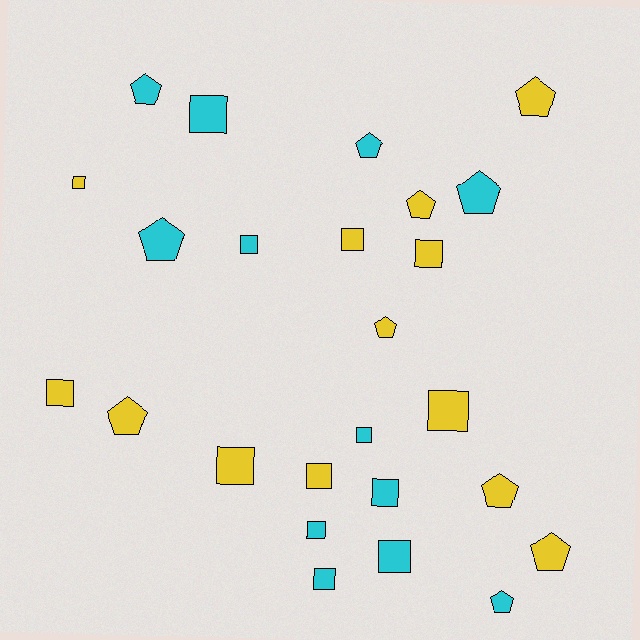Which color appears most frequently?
Yellow, with 13 objects.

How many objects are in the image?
There are 25 objects.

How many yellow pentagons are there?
There are 6 yellow pentagons.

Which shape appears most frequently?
Square, with 14 objects.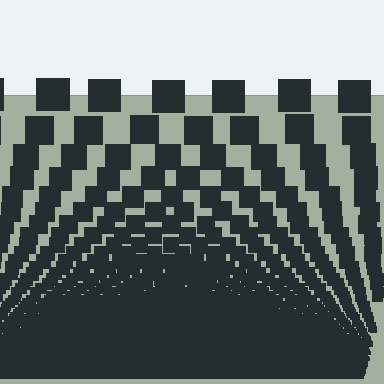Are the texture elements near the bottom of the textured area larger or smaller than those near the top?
Smaller. The gradient is inverted — elements near the bottom are smaller and denser.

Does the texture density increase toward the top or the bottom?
Density increases toward the bottom.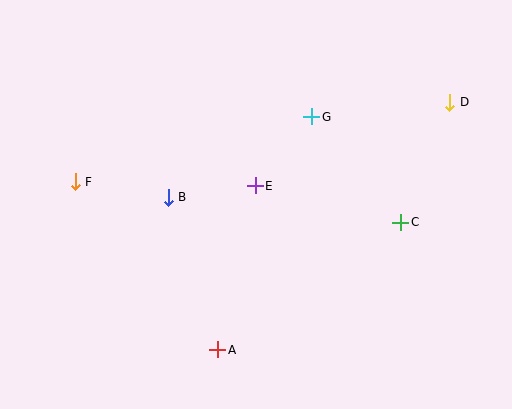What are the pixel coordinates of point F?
Point F is at (75, 182).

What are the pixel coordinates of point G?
Point G is at (312, 117).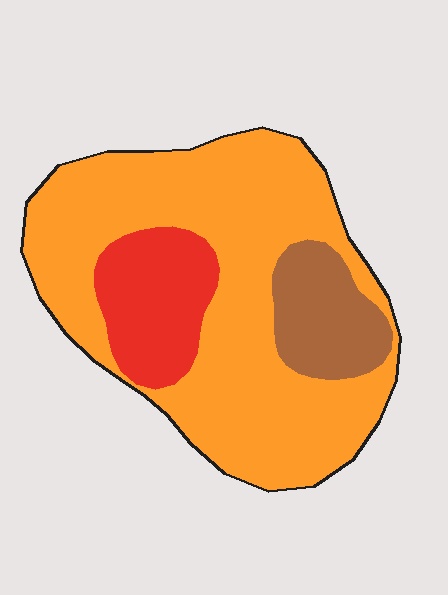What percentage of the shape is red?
Red takes up about one sixth (1/6) of the shape.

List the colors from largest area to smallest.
From largest to smallest: orange, red, brown.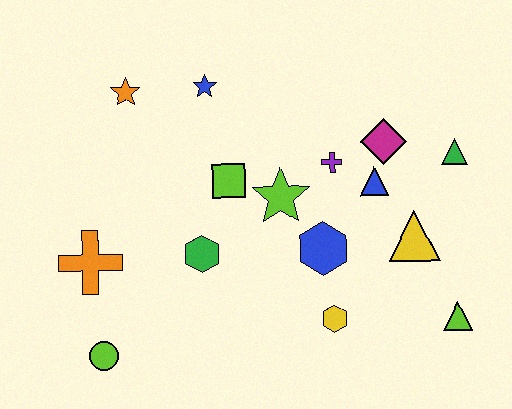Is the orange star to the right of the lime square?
No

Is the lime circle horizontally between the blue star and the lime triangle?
No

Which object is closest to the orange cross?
The lime circle is closest to the orange cross.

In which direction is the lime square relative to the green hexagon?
The lime square is above the green hexagon.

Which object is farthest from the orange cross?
The green triangle is farthest from the orange cross.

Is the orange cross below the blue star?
Yes